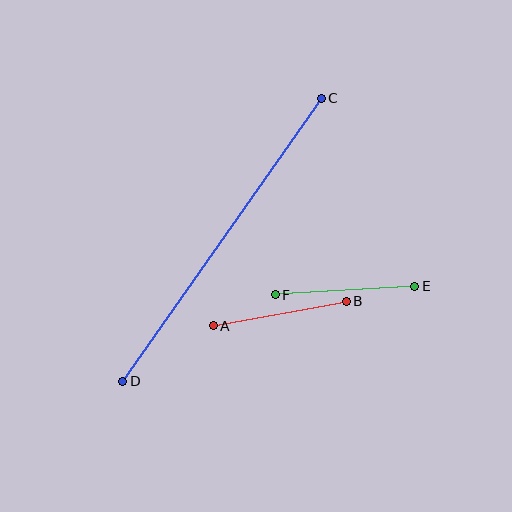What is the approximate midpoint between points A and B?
The midpoint is at approximately (280, 314) pixels.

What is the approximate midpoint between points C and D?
The midpoint is at approximately (222, 240) pixels.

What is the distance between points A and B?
The distance is approximately 135 pixels.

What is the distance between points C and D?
The distance is approximately 346 pixels.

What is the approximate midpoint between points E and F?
The midpoint is at approximately (345, 291) pixels.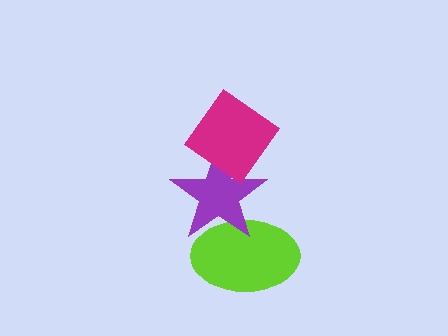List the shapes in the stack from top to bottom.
From top to bottom: the magenta diamond, the purple star, the lime ellipse.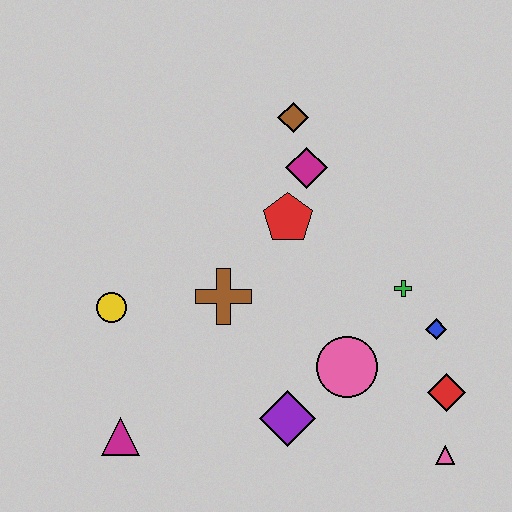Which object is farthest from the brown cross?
The pink triangle is farthest from the brown cross.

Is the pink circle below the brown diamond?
Yes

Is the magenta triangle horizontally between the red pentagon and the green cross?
No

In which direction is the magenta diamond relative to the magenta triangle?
The magenta diamond is above the magenta triangle.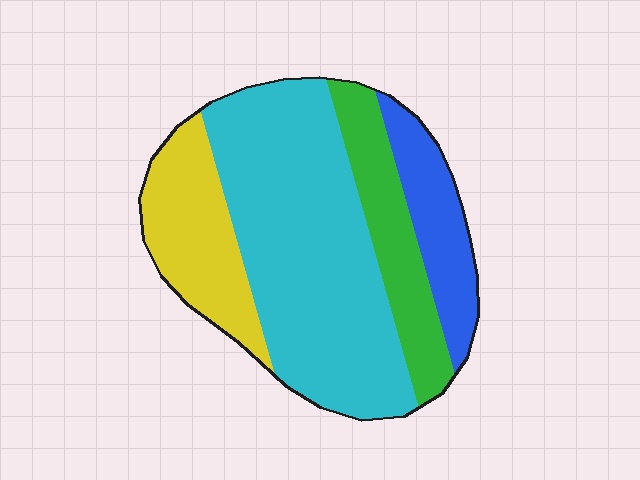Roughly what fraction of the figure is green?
Green covers 17% of the figure.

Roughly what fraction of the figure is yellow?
Yellow takes up between a sixth and a third of the figure.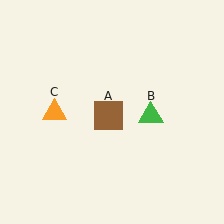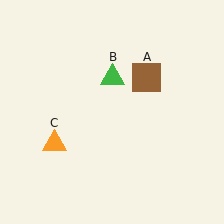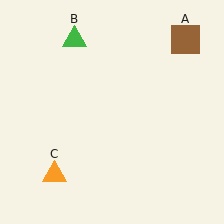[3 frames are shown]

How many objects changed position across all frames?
3 objects changed position: brown square (object A), green triangle (object B), orange triangle (object C).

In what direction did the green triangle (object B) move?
The green triangle (object B) moved up and to the left.